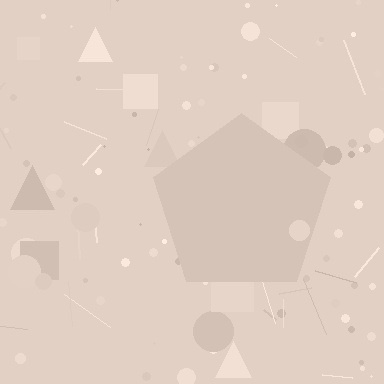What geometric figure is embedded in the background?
A pentagon is embedded in the background.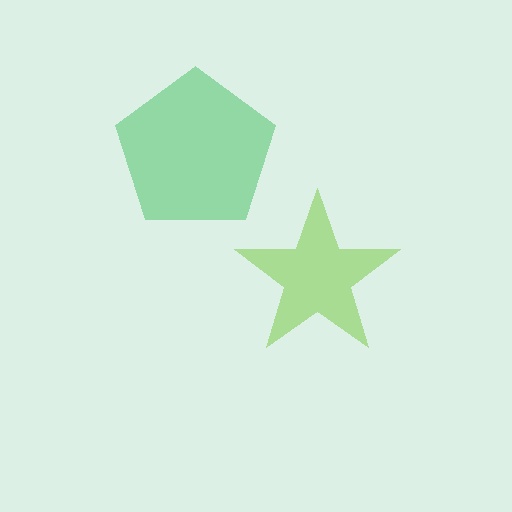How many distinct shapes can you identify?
There are 2 distinct shapes: a lime star, a green pentagon.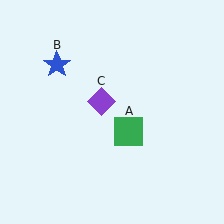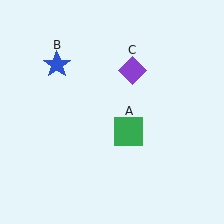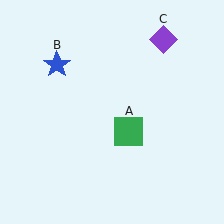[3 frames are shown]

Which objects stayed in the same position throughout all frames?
Green square (object A) and blue star (object B) remained stationary.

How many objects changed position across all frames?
1 object changed position: purple diamond (object C).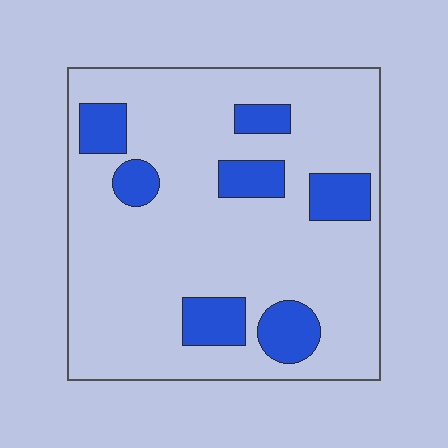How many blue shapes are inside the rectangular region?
7.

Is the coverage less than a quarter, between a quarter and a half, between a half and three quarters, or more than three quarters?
Less than a quarter.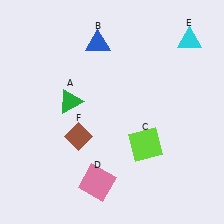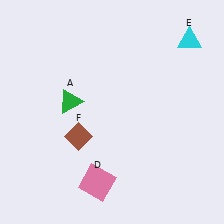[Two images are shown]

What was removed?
The lime square (C), the blue triangle (B) were removed in Image 2.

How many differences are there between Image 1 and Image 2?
There are 2 differences between the two images.